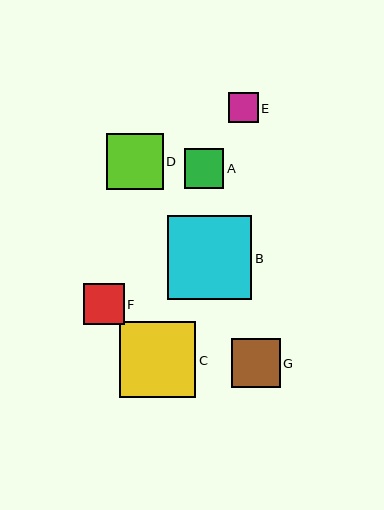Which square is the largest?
Square B is the largest with a size of approximately 84 pixels.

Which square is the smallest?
Square E is the smallest with a size of approximately 30 pixels.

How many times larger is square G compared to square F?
Square G is approximately 1.2 times the size of square F.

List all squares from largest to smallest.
From largest to smallest: B, C, D, G, F, A, E.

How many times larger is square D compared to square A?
Square D is approximately 1.4 times the size of square A.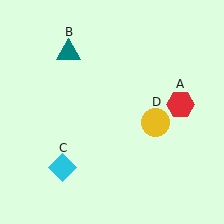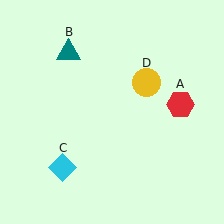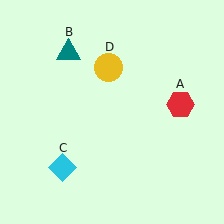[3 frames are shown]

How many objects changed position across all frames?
1 object changed position: yellow circle (object D).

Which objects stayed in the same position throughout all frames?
Red hexagon (object A) and teal triangle (object B) and cyan diamond (object C) remained stationary.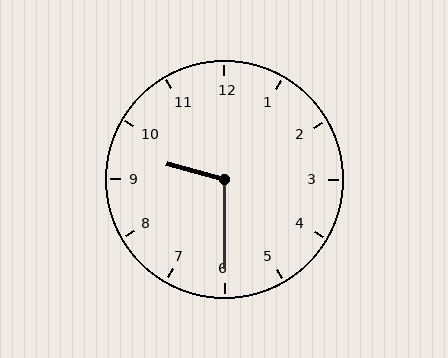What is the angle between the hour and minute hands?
Approximately 105 degrees.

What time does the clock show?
9:30.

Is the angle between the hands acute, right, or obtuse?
It is obtuse.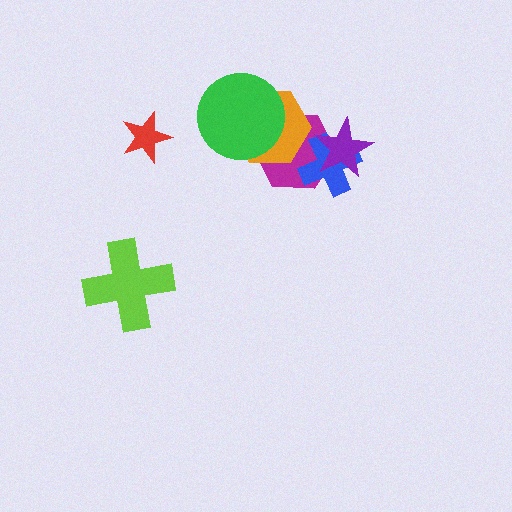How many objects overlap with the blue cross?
2 objects overlap with the blue cross.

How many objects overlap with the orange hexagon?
2 objects overlap with the orange hexagon.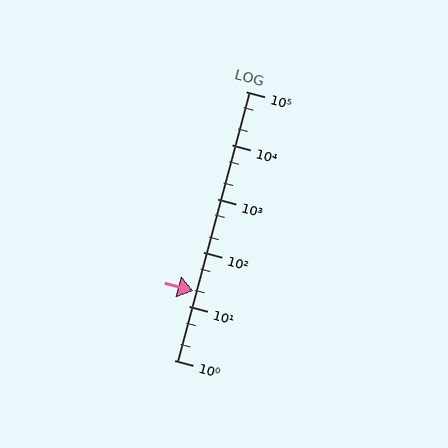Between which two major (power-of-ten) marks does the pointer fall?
The pointer is between 10 and 100.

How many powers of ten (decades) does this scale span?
The scale spans 5 decades, from 1 to 100000.